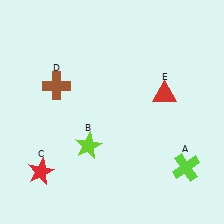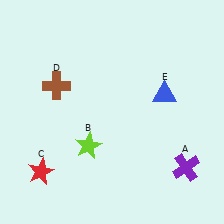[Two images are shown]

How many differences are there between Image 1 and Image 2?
There are 2 differences between the two images.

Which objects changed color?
A changed from lime to purple. E changed from red to blue.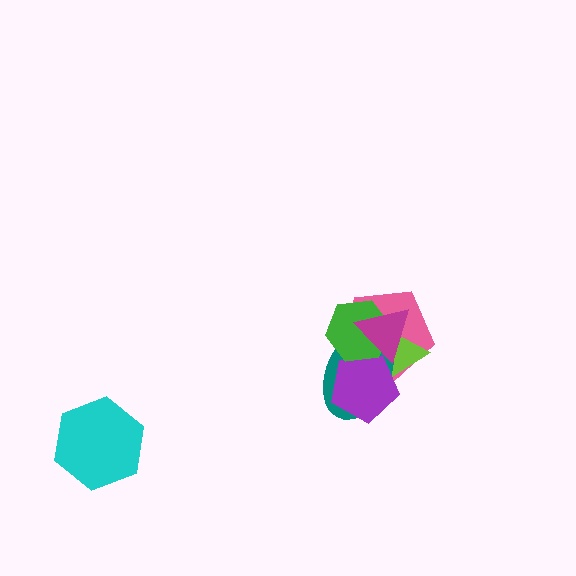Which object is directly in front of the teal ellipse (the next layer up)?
The purple pentagon is directly in front of the teal ellipse.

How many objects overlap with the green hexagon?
5 objects overlap with the green hexagon.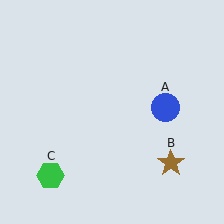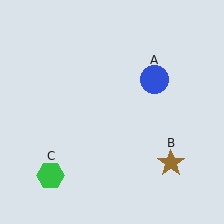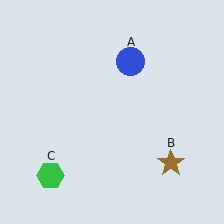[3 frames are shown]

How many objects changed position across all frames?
1 object changed position: blue circle (object A).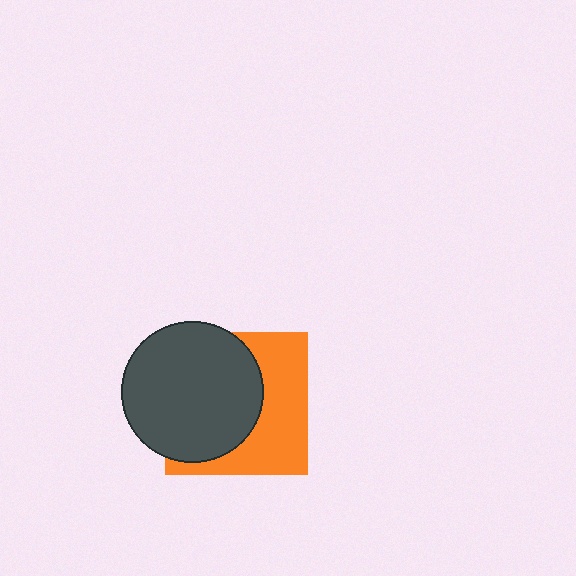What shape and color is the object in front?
The object in front is a dark gray circle.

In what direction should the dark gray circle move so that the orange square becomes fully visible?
The dark gray circle should move left. That is the shortest direction to clear the overlap and leave the orange square fully visible.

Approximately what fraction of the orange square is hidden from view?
Roughly 55% of the orange square is hidden behind the dark gray circle.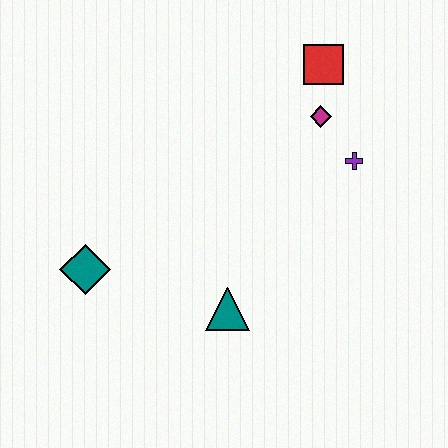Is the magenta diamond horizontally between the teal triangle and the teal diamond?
No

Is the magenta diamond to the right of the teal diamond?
Yes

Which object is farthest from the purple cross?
The teal diamond is farthest from the purple cross.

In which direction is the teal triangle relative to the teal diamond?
The teal triangle is to the right of the teal diamond.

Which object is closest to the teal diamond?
The teal triangle is closest to the teal diamond.